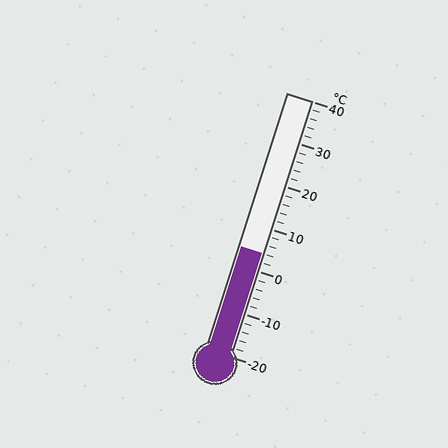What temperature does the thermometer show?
The thermometer shows approximately 4°C.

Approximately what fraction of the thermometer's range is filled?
The thermometer is filled to approximately 40% of its range.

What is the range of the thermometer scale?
The thermometer scale ranges from -20°C to 40°C.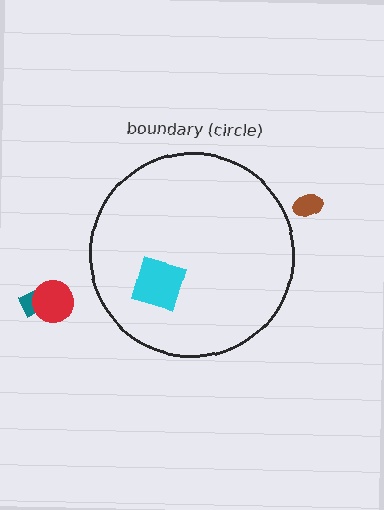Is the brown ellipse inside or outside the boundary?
Outside.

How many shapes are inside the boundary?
1 inside, 3 outside.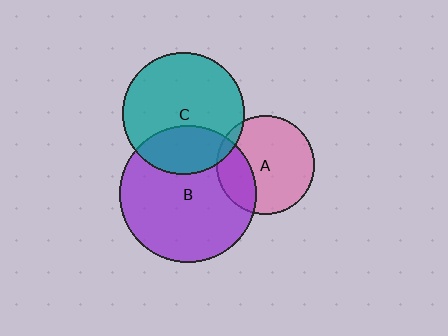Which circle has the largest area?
Circle B (purple).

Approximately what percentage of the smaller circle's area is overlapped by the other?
Approximately 25%.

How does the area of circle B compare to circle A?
Approximately 1.9 times.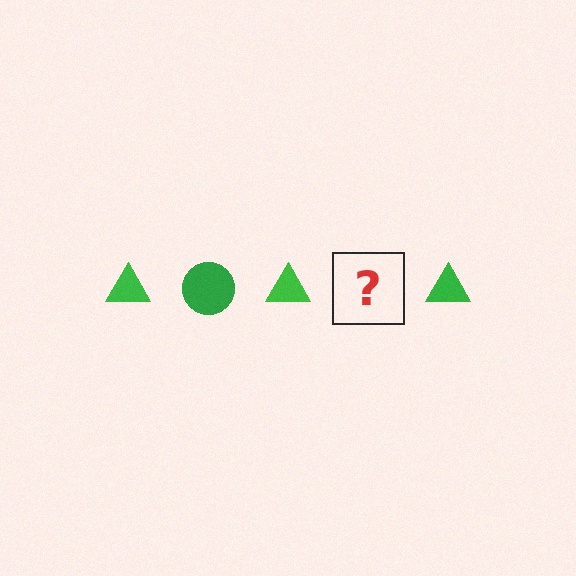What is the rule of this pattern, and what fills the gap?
The rule is that the pattern cycles through triangle, circle shapes in green. The gap should be filled with a green circle.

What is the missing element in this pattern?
The missing element is a green circle.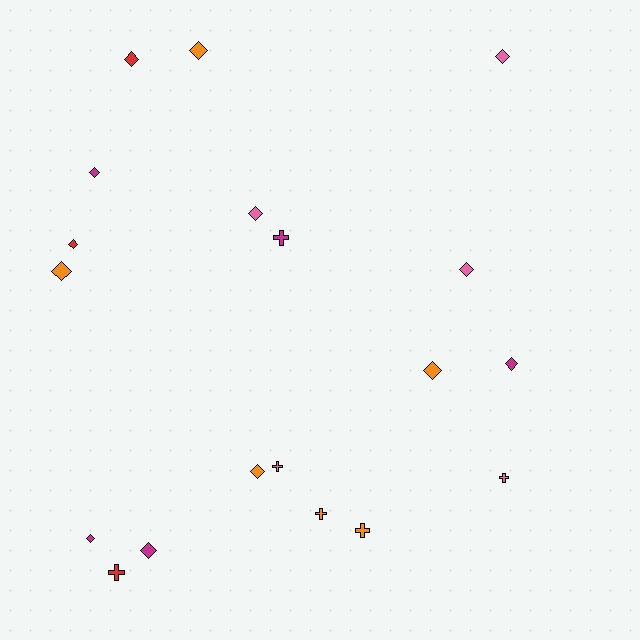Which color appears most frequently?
Orange, with 6 objects.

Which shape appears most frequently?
Diamond, with 13 objects.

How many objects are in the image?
There are 19 objects.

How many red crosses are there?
There is 1 red cross.